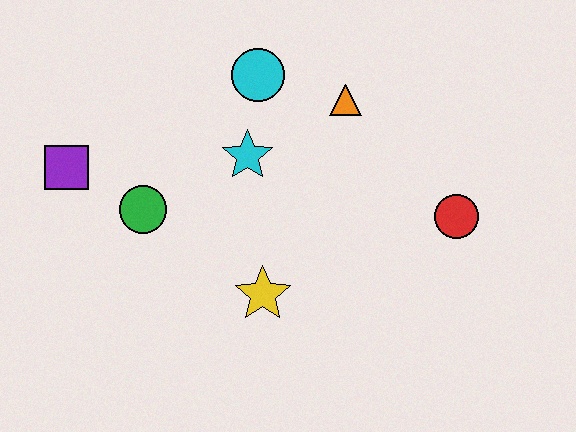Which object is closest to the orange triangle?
The cyan circle is closest to the orange triangle.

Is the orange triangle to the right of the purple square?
Yes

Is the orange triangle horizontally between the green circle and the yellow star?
No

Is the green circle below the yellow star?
No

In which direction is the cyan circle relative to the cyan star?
The cyan circle is above the cyan star.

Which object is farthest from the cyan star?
The red circle is farthest from the cyan star.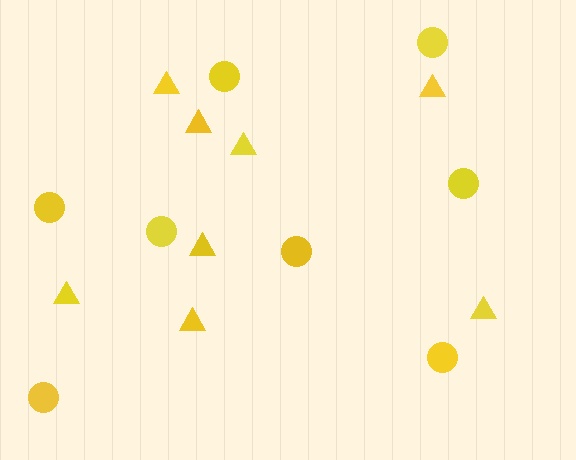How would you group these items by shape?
There are 2 groups: one group of triangles (8) and one group of circles (8).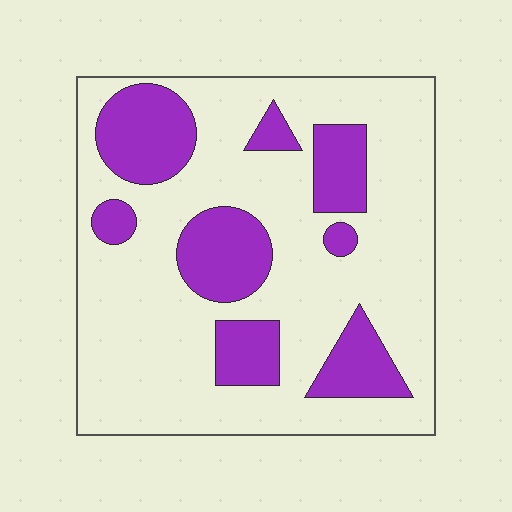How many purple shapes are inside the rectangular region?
8.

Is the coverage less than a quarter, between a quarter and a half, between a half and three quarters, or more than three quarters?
Between a quarter and a half.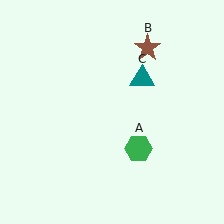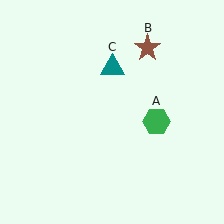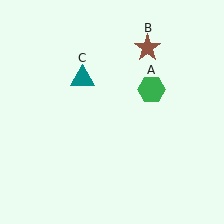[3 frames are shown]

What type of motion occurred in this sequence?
The green hexagon (object A), teal triangle (object C) rotated counterclockwise around the center of the scene.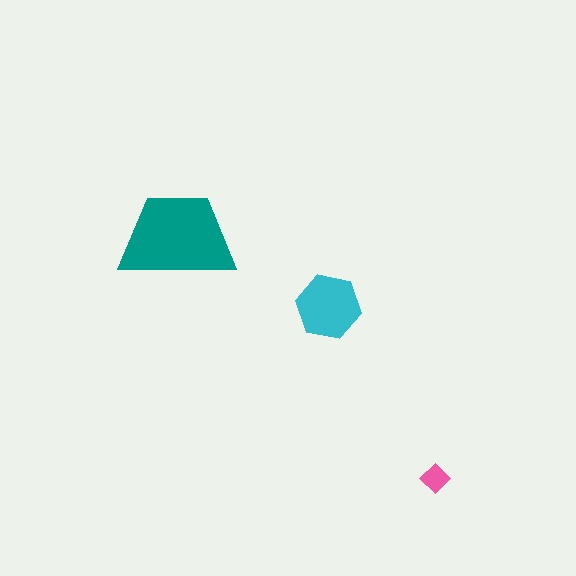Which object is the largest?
The teal trapezoid.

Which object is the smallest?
The pink diamond.